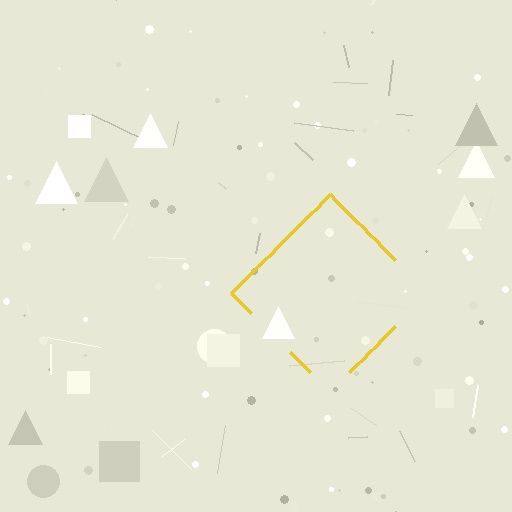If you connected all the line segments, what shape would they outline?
They would outline a diamond.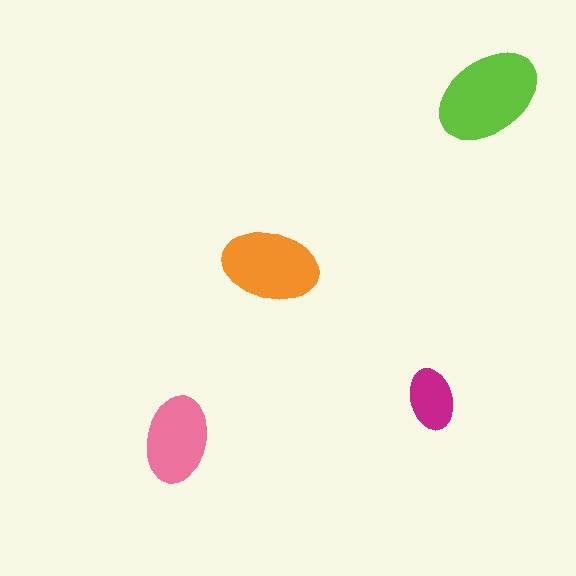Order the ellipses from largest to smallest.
the lime one, the orange one, the pink one, the magenta one.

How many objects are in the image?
There are 4 objects in the image.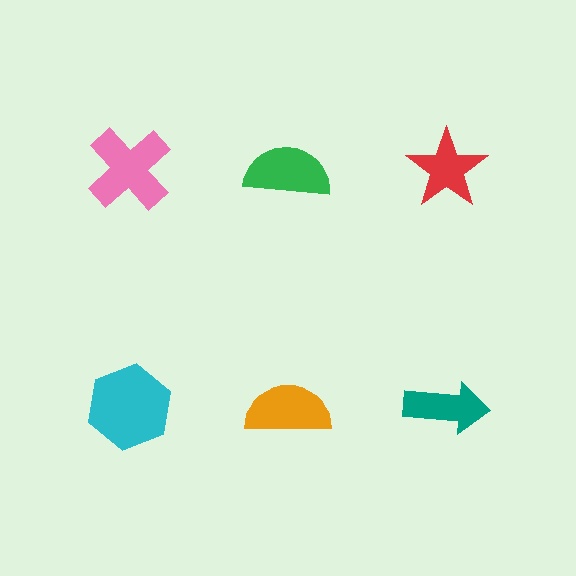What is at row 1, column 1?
A pink cross.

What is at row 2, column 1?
A cyan hexagon.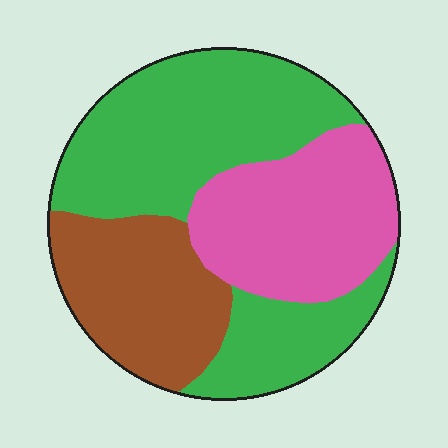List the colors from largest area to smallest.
From largest to smallest: green, pink, brown.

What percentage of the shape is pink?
Pink takes up about one quarter (1/4) of the shape.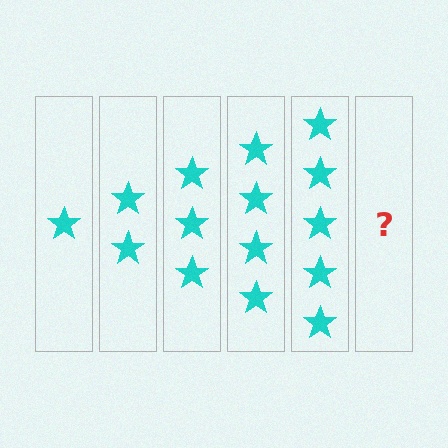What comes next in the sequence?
The next element should be 6 stars.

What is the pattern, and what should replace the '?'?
The pattern is that each step adds one more star. The '?' should be 6 stars.